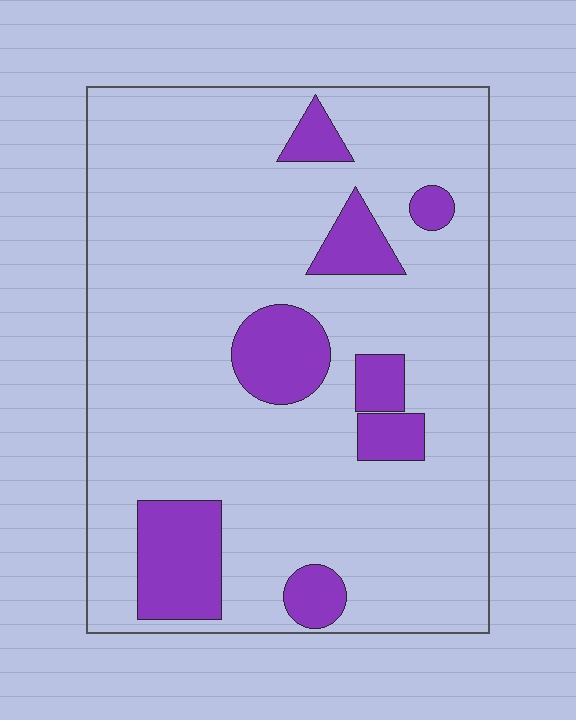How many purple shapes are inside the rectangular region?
8.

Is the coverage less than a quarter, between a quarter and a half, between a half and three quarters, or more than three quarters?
Less than a quarter.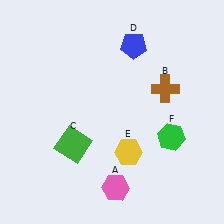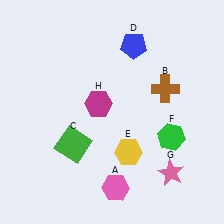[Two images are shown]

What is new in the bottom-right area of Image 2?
A pink star (G) was added in the bottom-right area of Image 2.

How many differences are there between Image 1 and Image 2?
There are 2 differences between the two images.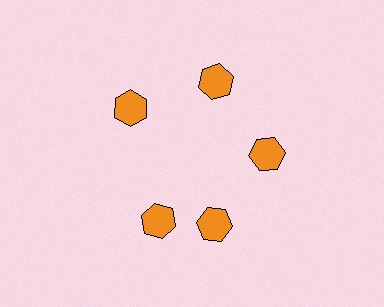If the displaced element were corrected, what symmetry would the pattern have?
It would have 5-fold rotational symmetry — the pattern would map onto itself every 72 degrees.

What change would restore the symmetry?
The symmetry would be restored by rotating it back into even spacing with its neighbors so that all 5 hexagons sit at equal angles and equal distance from the center.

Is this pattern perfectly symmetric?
No. The 5 orange hexagons are arranged in a ring, but one element near the 8 o'clock position is rotated out of alignment along the ring, breaking the 5-fold rotational symmetry.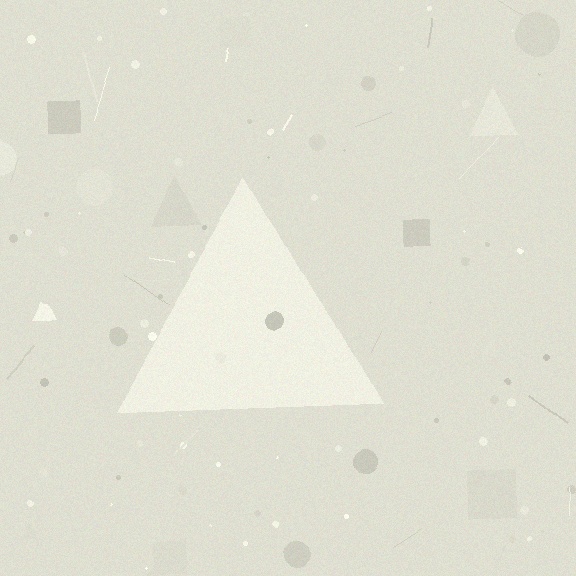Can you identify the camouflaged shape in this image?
The camouflaged shape is a triangle.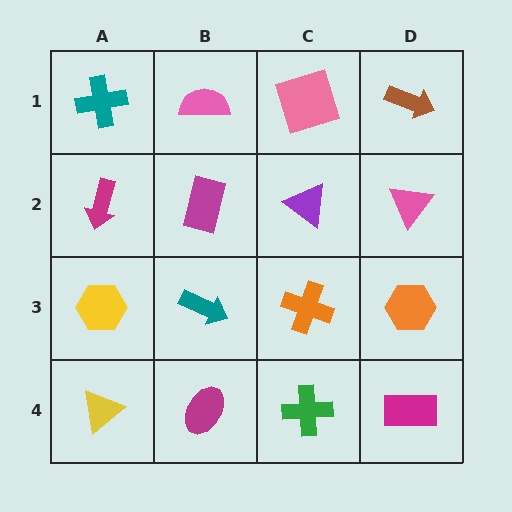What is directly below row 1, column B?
A magenta rectangle.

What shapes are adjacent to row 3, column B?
A magenta rectangle (row 2, column B), a magenta ellipse (row 4, column B), a yellow hexagon (row 3, column A), an orange cross (row 3, column C).